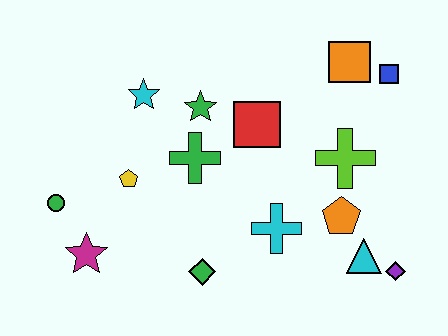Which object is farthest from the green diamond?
The blue square is farthest from the green diamond.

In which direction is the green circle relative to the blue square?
The green circle is to the left of the blue square.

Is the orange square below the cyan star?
No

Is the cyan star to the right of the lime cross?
No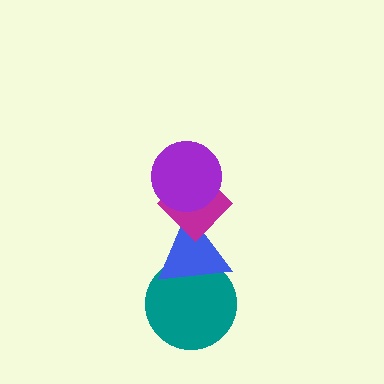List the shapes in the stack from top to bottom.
From top to bottom: the purple circle, the magenta diamond, the blue triangle, the teal circle.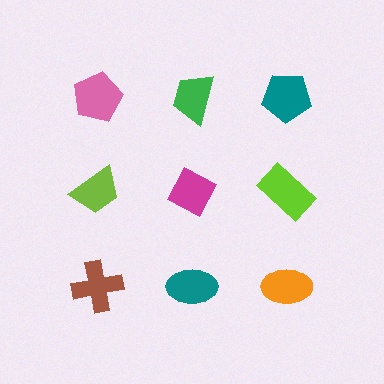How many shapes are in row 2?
3 shapes.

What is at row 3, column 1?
A brown cross.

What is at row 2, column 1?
A lime trapezoid.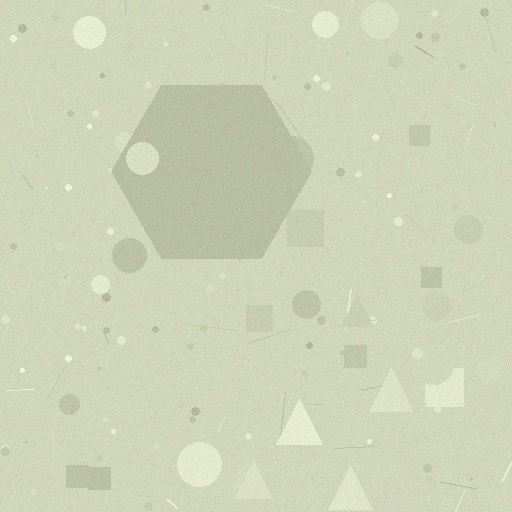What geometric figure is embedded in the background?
A hexagon is embedded in the background.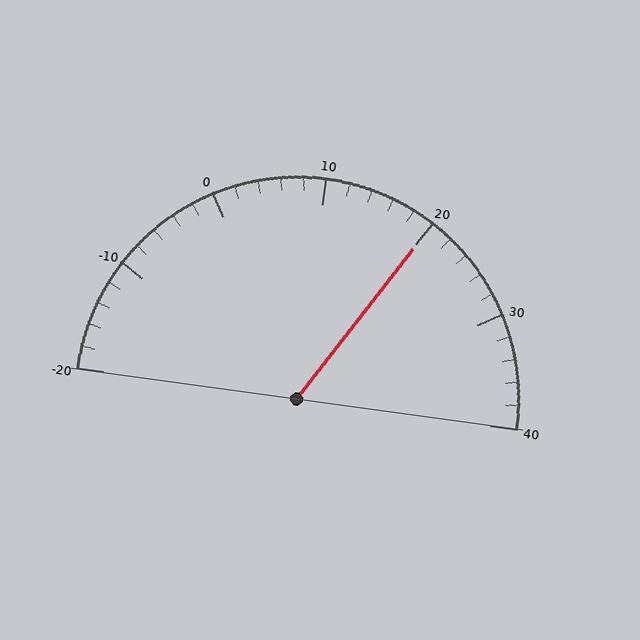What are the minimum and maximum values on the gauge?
The gauge ranges from -20 to 40.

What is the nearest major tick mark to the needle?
The nearest major tick mark is 20.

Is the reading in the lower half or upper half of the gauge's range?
The reading is in the upper half of the range (-20 to 40).